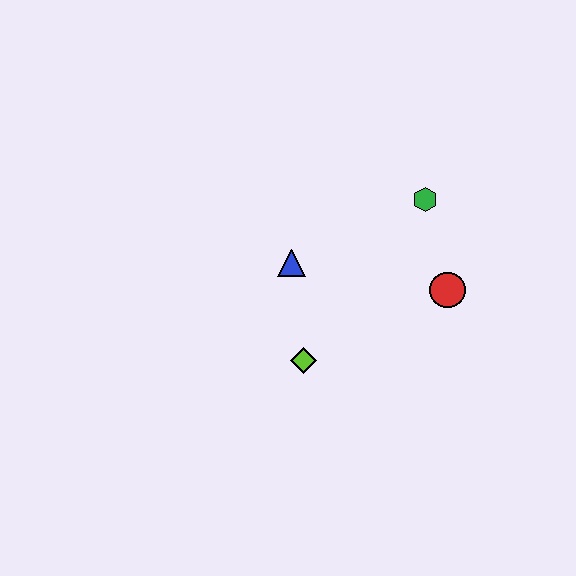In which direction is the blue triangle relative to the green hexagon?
The blue triangle is to the left of the green hexagon.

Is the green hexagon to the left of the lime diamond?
No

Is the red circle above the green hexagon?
No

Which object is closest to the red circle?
The green hexagon is closest to the red circle.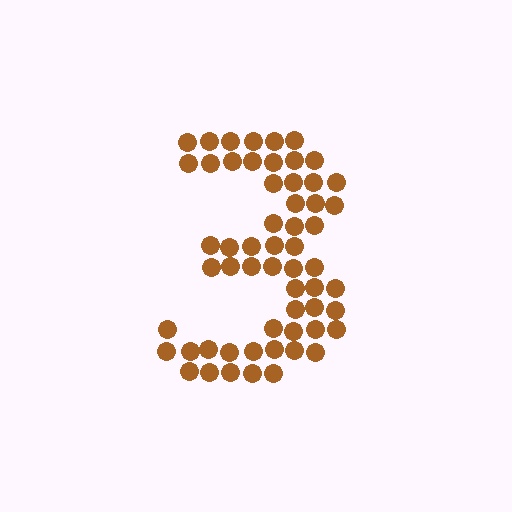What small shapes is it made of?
It is made of small circles.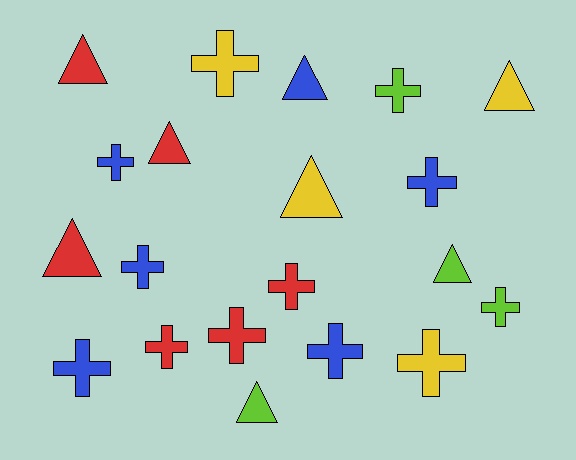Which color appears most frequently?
Blue, with 6 objects.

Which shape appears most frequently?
Cross, with 12 objects.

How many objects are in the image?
There are 20 objects.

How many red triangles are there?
There are 3 red triangles.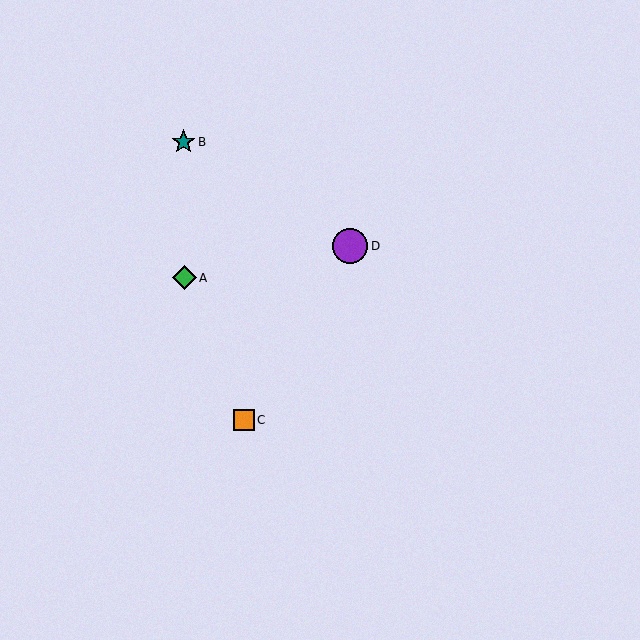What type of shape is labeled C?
Shape C is an orange square.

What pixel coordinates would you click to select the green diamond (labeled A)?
Click at (185, 278) to select the green diamond A.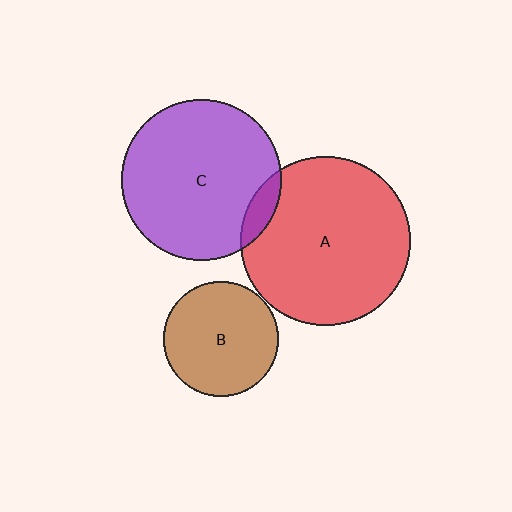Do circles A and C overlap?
Yes.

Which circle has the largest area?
Circle A (red).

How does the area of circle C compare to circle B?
Approximately 2.0 times.